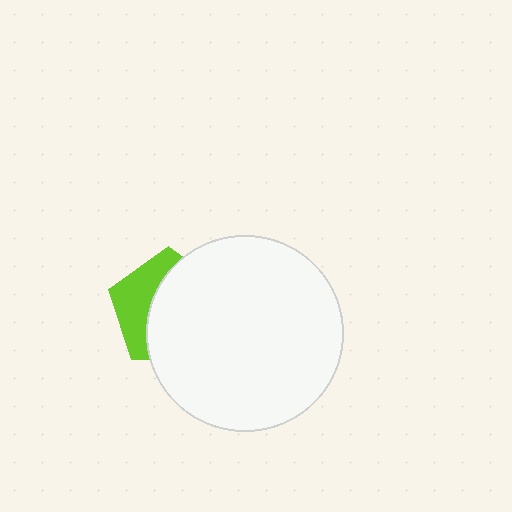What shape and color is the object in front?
The object in front is a white circle.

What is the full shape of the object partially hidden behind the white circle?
The partially hidden object is a lime pentagon.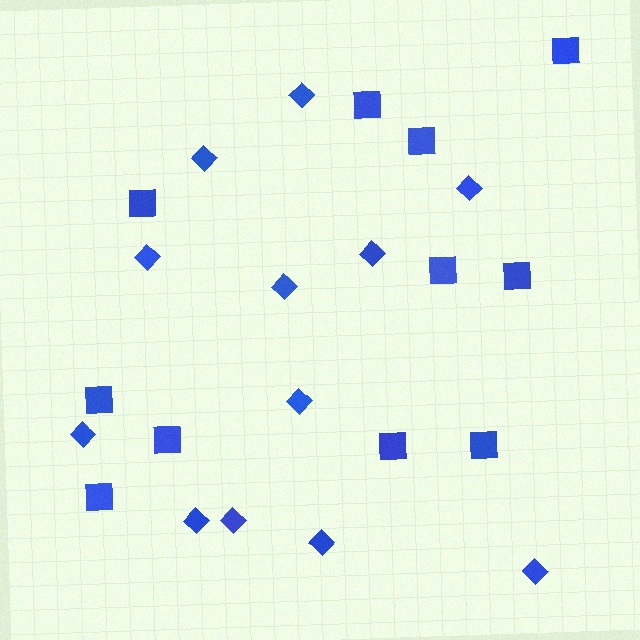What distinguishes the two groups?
There are 2 groups: one group of squares (11) and one group of diamonds (12).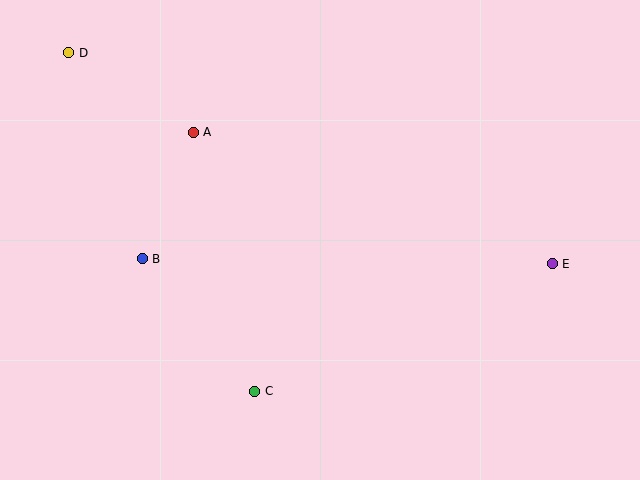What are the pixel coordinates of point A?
Point A is at (193, 132).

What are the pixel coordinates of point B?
Point B is at (142, 259).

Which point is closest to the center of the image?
Point C at (255, 391) is closest to the center.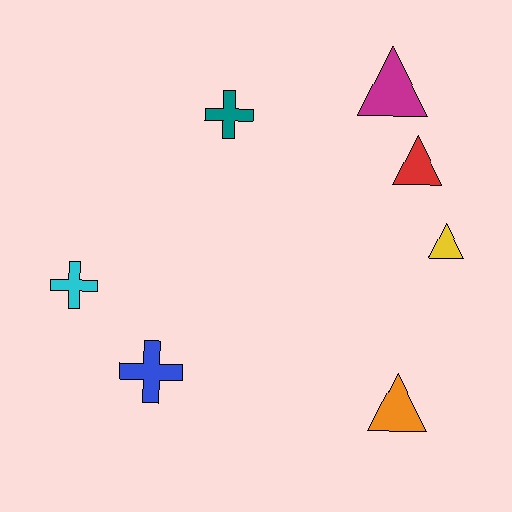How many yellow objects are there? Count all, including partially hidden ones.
There is 1 yellow object.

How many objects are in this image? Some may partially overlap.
There are 7 objects.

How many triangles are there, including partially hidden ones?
There are 4 triangles.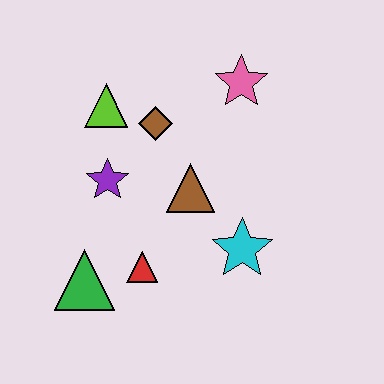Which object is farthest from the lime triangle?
The cyan star is farthest from the lime triangle.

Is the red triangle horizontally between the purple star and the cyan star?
Yes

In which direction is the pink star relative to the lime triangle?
The pink star is to the right of the lime triangle.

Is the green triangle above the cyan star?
No